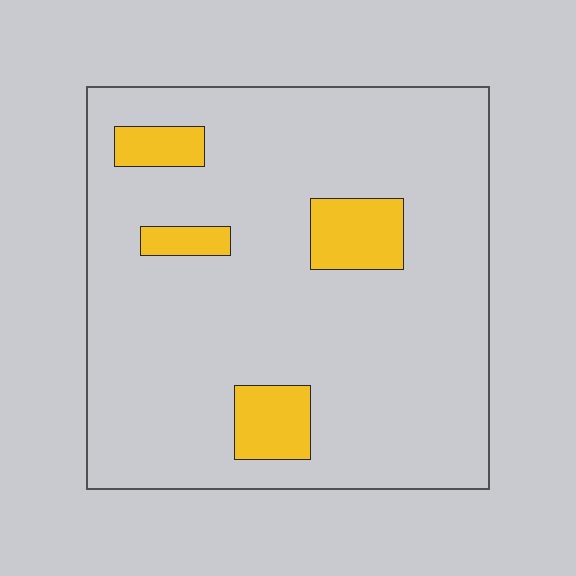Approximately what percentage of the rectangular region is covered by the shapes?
Approximately 10%.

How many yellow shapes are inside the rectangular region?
4.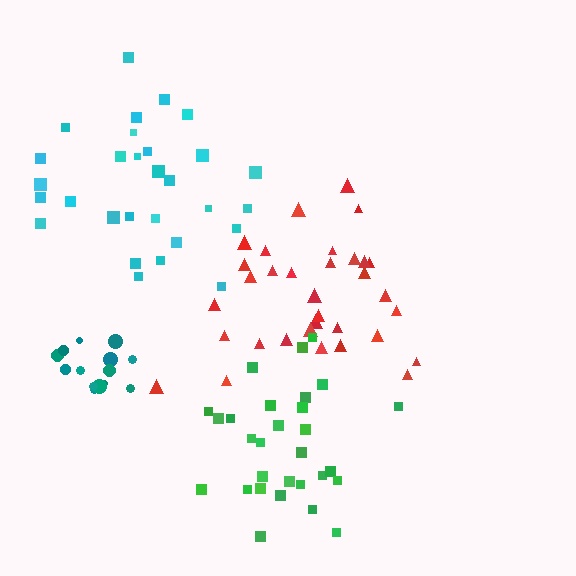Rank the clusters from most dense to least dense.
teal, green, red, cyan.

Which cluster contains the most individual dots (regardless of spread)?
Red (33).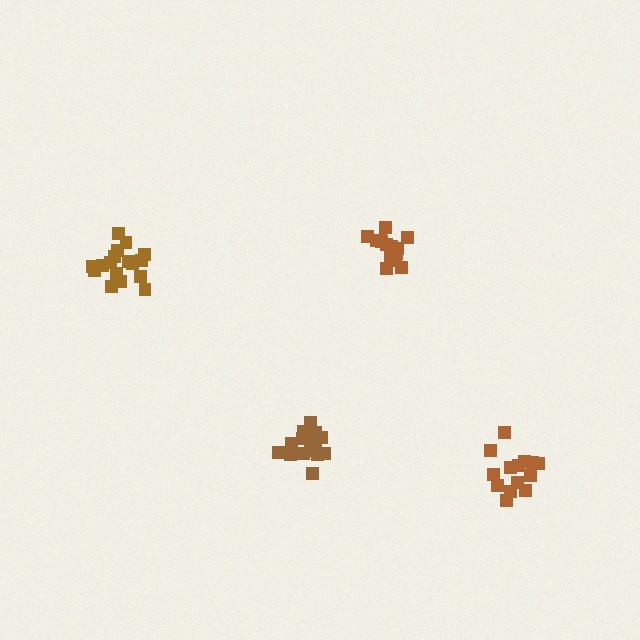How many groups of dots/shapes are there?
There are 4 groups.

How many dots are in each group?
Group 1: 14 dots, Group 2: 17 dots, Group 3: 17 dots, Group 4: 19 dots (67 total).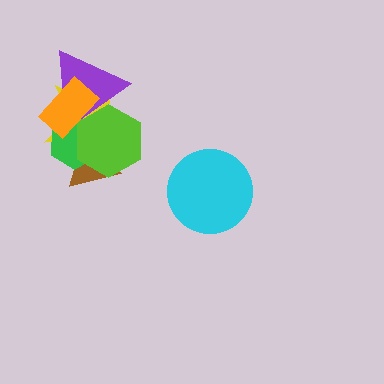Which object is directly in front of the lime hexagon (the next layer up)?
The purple triangle is directly in front of the lime hexagon.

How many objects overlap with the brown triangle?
3 objects overlap with the brown triangle.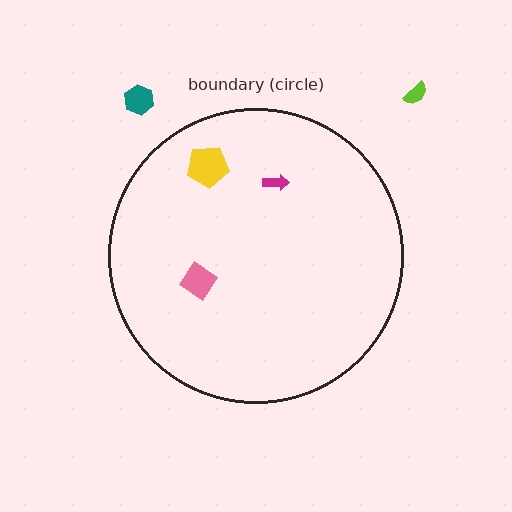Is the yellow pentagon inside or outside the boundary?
Inside.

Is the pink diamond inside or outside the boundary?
Inside.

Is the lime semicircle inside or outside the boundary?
Outside.